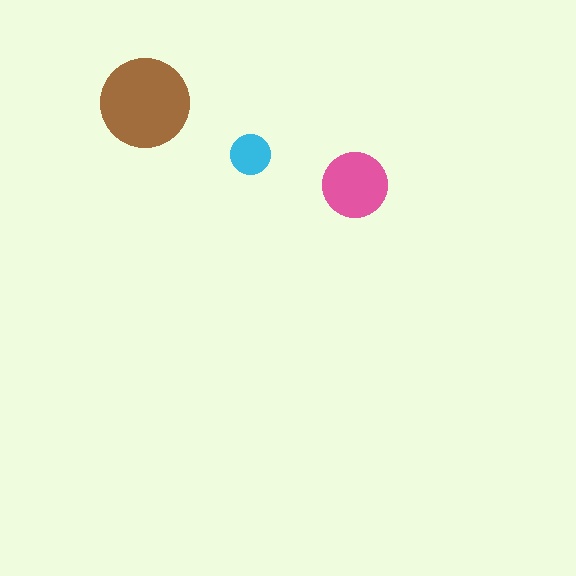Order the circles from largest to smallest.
the brown one, the pink one, the cyan one.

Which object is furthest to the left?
The brown circle is leftmost.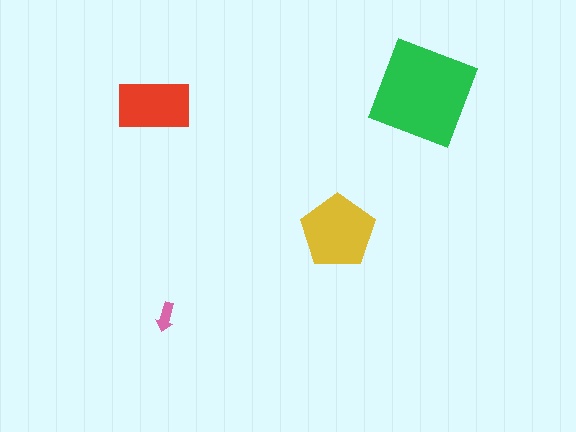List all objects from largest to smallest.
The green diamond, the yellow pentagon, the red rectangle, the pink arrow.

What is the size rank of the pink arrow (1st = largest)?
4th.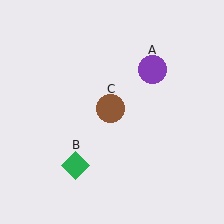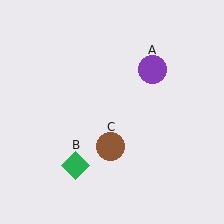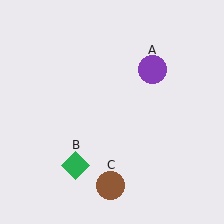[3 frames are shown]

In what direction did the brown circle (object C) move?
The brown circle (object C) moved down.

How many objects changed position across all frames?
1 object changed position: brown circle (object C).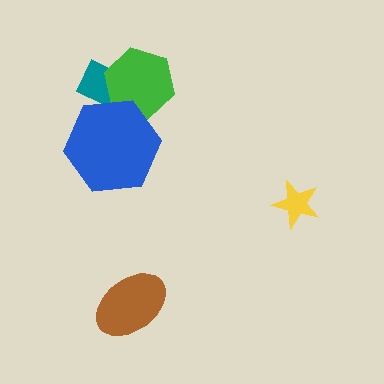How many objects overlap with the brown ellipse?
0 objects overlap with the brown ellipse.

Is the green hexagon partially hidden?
Yes, it is partially covered by another shape.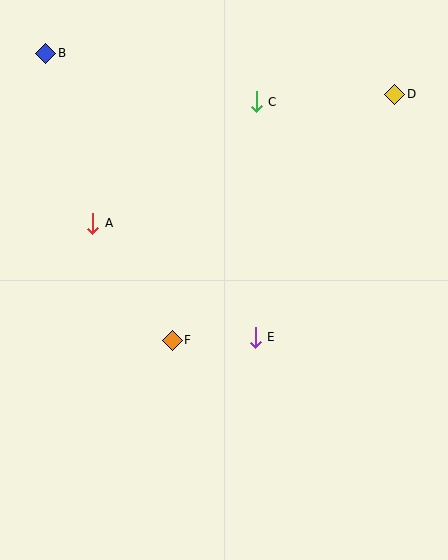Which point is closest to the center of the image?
Point E at (255, 337) is closest to the center.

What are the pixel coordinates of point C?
Point C is at (256, 102).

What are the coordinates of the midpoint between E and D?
The midpoint between E and D is at (325, 216).